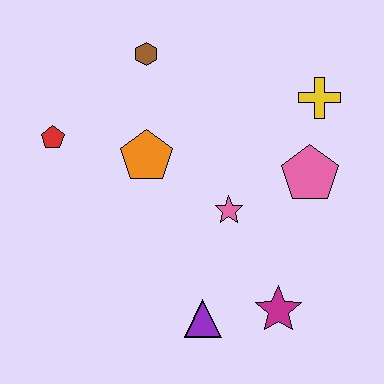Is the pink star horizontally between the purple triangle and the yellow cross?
Yes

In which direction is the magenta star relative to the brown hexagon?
The magenta star is below the brown hexagon.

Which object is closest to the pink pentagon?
The yellow cross is closest to the pink pentagon.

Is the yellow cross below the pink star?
No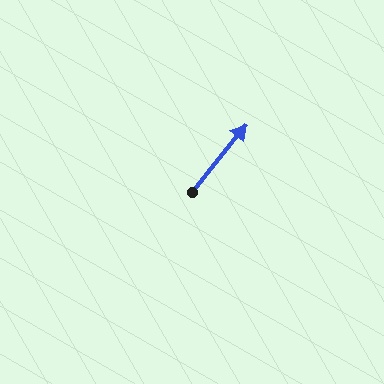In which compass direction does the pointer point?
Northeast.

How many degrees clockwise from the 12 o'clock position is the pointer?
Approximately 39 degrees.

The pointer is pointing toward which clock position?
Roughly 1 o'clock.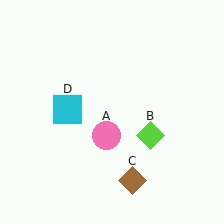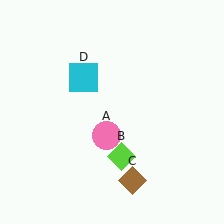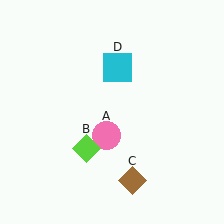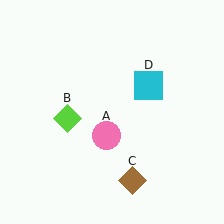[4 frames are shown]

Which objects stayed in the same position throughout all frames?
Pink circle (object A) and brown diamond (object C) remained stationary.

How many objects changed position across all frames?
2 objects changed position: lime diamond (object B), cyan square (object D).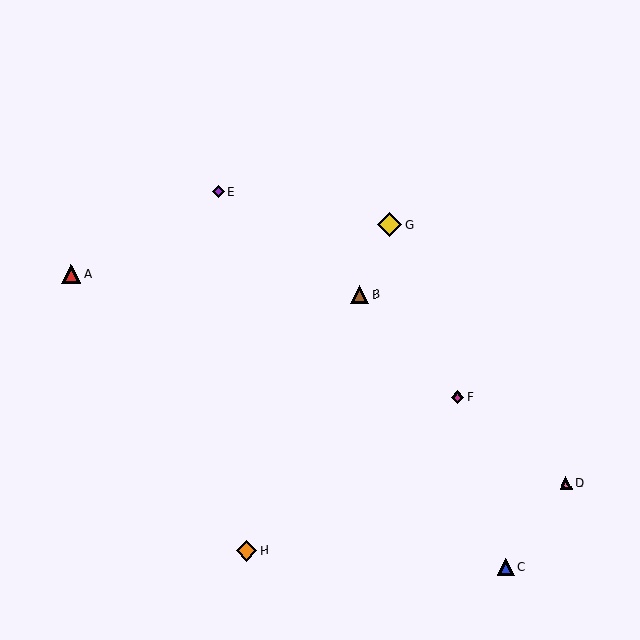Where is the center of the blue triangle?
The center of the blue triangle is at (506, 567).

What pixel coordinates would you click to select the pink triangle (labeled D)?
Click at (566, 483) to select the pink triangle D.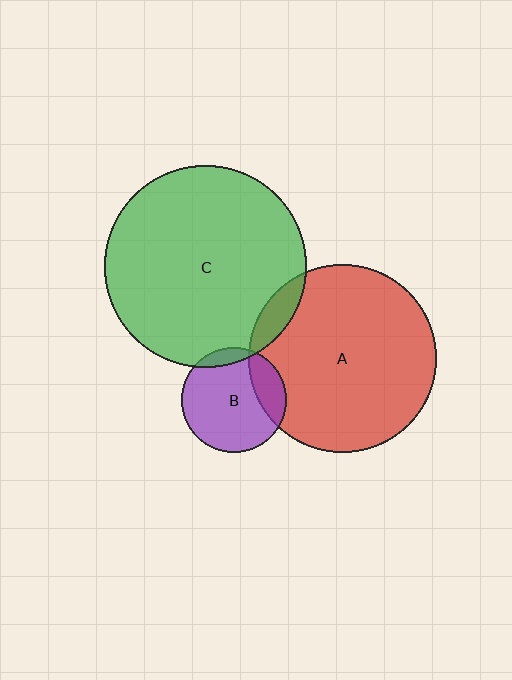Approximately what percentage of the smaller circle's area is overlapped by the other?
Approximately 20%.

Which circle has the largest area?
Circle C (green).